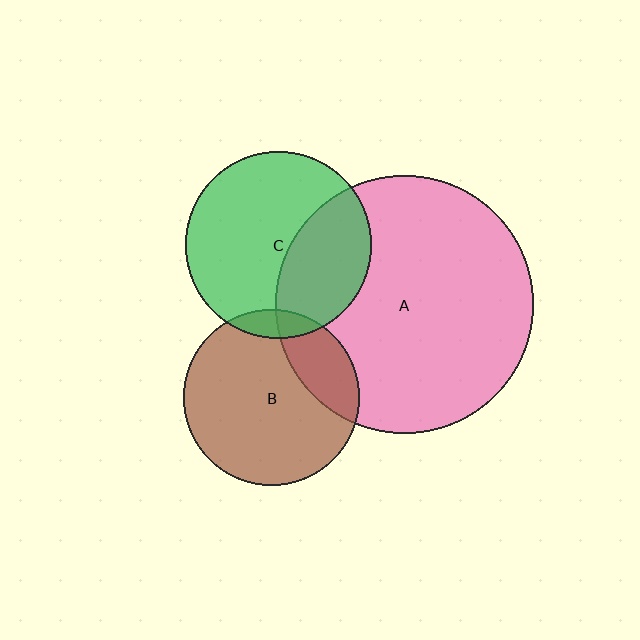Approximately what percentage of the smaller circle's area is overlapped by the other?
Approximately 35%.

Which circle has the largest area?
Circle A (pink).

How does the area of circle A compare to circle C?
Approximately 1.9 times.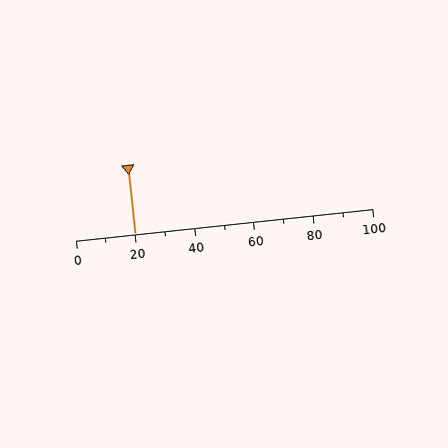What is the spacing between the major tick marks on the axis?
The major ticks are spaced 20 apart.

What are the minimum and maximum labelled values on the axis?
The axis runs from 0 to 100.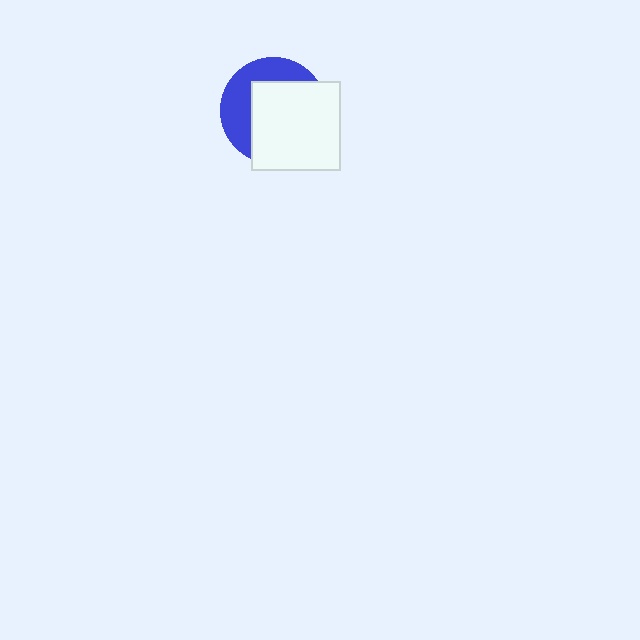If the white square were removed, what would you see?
You would see the complete blue circle.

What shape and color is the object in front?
The object in front is a white square.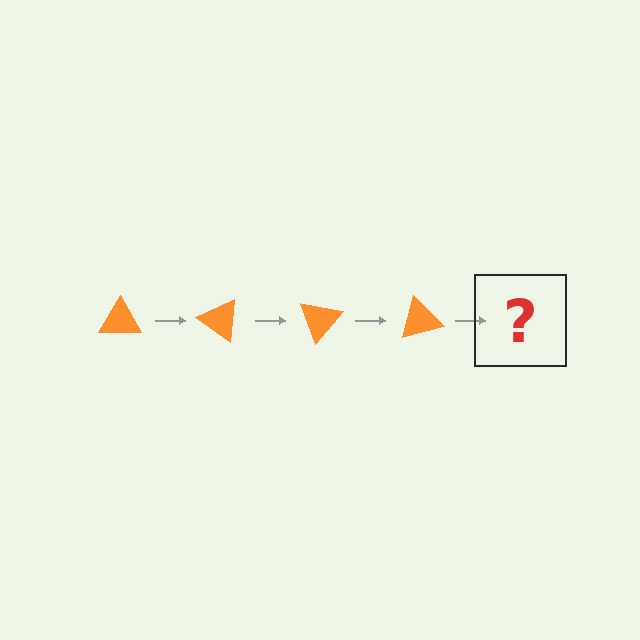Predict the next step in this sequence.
The next step is an orange triangle rotated 140 degrees.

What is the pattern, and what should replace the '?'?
The pattern is that the triangle rotates 35 degrees each step. The '?' should be an orange triangle rotated 140 degrees.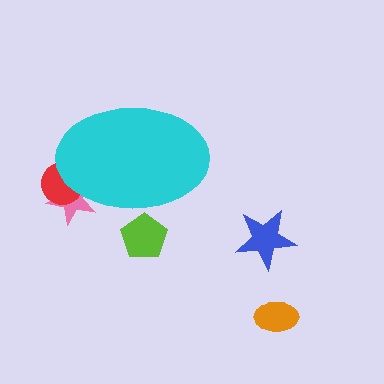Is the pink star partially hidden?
Yes, the pink star is partially hidden behind the cyan ellipse.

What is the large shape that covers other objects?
A cyan ellipse.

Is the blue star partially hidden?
No, the blue star is fully visible.